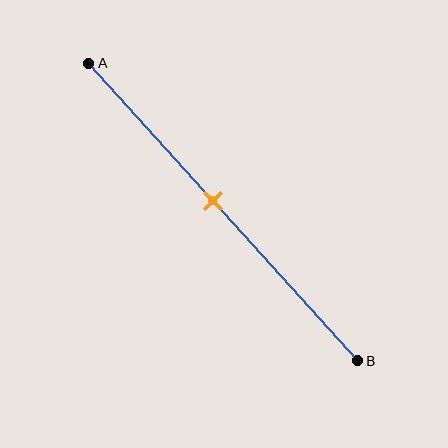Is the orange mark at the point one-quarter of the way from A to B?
No, the mark is at about 45% from A, not at the 25% one-quarter point.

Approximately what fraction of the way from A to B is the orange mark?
The orange mark is approximately 45% of the way from A to B.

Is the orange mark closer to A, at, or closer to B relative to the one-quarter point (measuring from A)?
The orange mark is closer to point B than the one-quarter point of segment AB.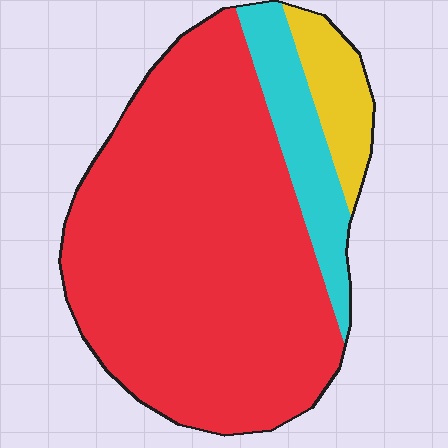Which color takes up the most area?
Red, at roughly 80%.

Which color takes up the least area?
Yellow, at roughly 10%.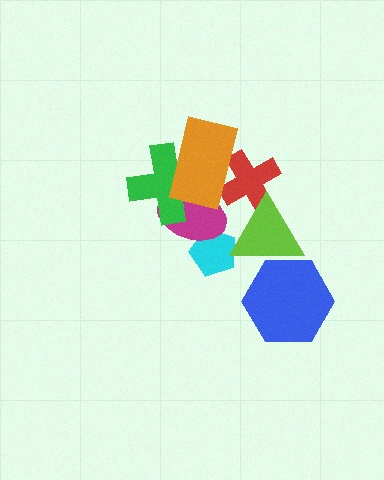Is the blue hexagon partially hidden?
Yes, it is partially covered by another shape.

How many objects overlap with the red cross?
2 objects overlap with the red cross.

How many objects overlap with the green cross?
2 objects overlap with the green cross.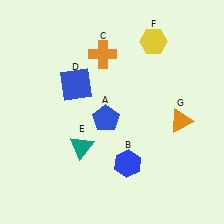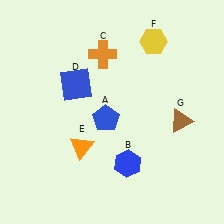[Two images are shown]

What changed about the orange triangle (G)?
In Image 1, G is orange. In Image 2, it changed to brown.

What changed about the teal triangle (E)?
In Image 1, E is teal. In Image 2, it changed to orange.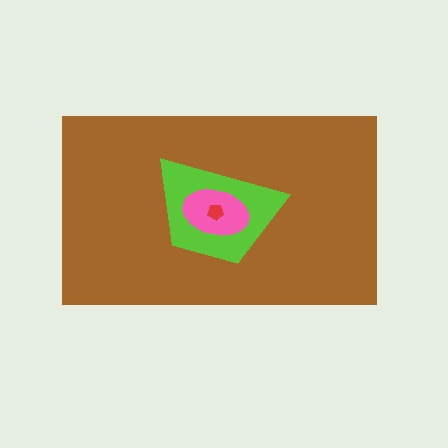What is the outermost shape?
The brown rectangle.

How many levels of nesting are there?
4.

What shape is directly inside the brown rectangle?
The lime trapezoid.